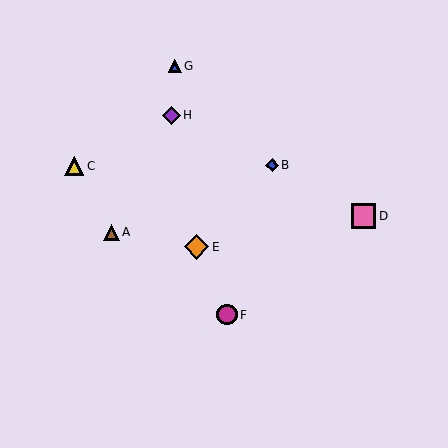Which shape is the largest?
The orange diamond (labeled E) is the largest.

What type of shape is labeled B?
Shape B is a blue diamond.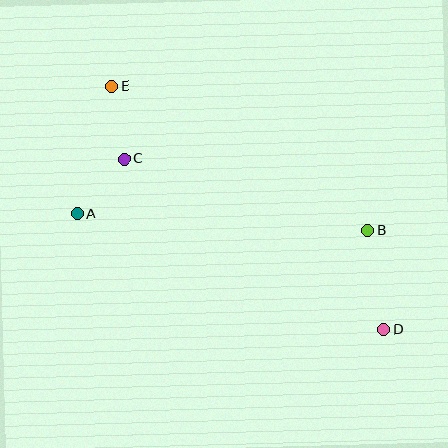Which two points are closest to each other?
Points A and C are closest to each other.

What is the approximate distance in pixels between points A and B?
The distance between A and B is approximately 292 pixels.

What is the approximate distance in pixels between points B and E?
The distance between B and E is approximately 294 pixels.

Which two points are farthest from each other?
Points D and E are farthest from each other.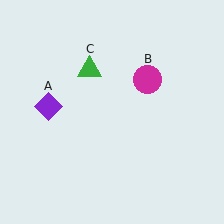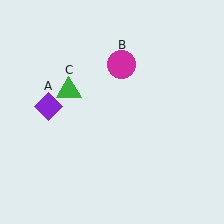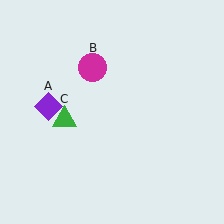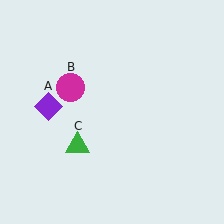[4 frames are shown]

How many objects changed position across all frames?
2 objects changed position: magenta circle (object B), green triangle (object C).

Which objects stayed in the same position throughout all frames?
Purple diamond (object A) remained stationary.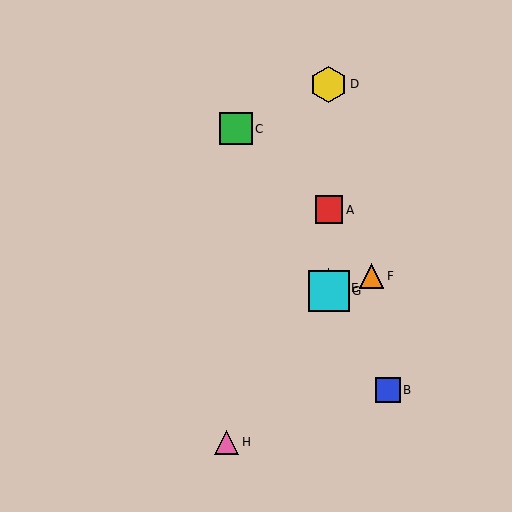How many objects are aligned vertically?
4 objects (A, D, E, G) are aligned vertically.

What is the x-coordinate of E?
Object E is at x≈329.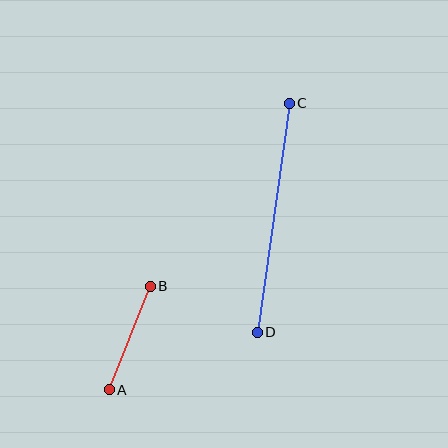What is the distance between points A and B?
The distance is approximately 111 pixels.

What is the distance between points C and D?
The distance is approximately 231 pixels.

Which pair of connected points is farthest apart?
Points C and D are farthest apart.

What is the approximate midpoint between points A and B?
The midpoint is at approximately (130, 338) pixels.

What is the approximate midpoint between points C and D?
The midpoint is at approximately (273, 218) pixels.